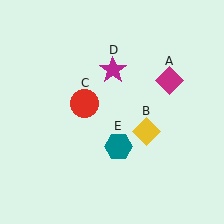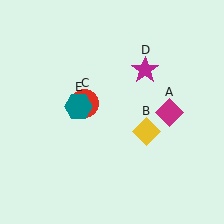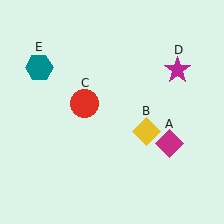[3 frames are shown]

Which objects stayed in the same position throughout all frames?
Yellow diamond (object B) and red circle (object C) remained stationary.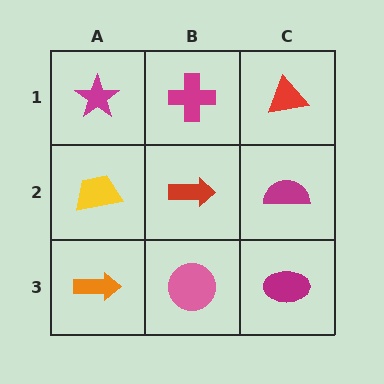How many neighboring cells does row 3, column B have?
3.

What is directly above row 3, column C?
A magenta semicircle.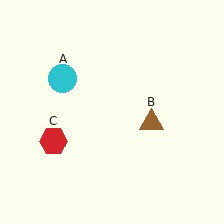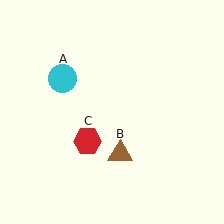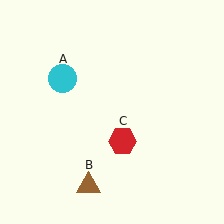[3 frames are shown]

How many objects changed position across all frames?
2 objects changed position: brown triangle (object B), red hexagon (object C).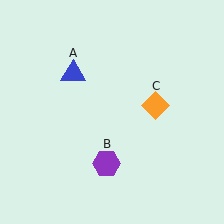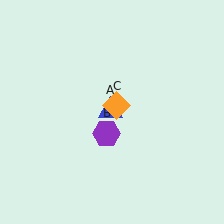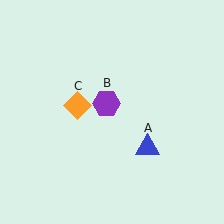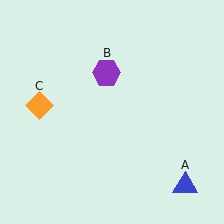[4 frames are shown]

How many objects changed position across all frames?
3 objects changed position: blue triangle (object A), purple hexagon (object B), orange diamond (object C).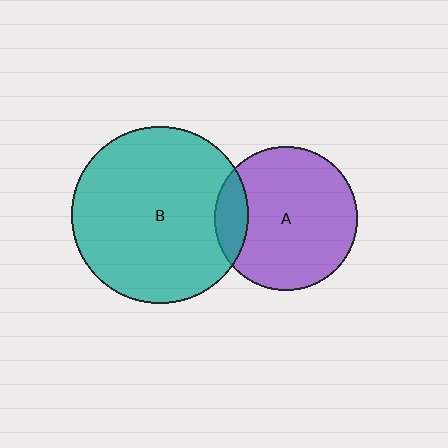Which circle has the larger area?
Circle B (teal).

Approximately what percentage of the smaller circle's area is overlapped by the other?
Approximately 15%.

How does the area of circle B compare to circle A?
Approximately 1.5 times.